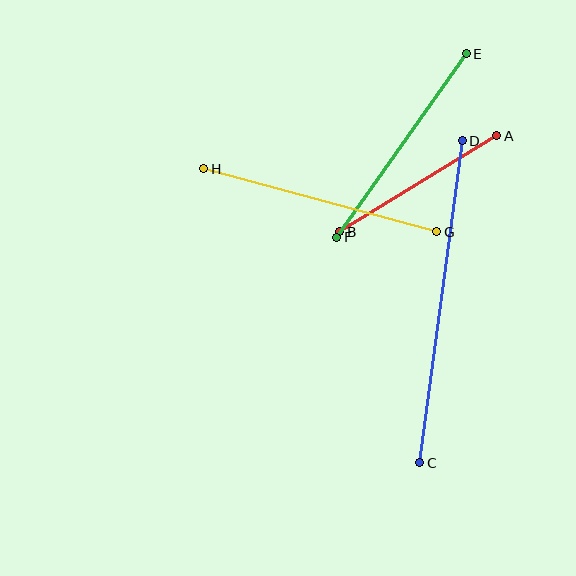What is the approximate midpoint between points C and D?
The midpoint is at approximately (441, 302) pixels.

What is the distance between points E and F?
The distance is approximately 225 pixels.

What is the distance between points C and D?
The distance is approximately 325 pixels.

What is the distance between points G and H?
The distance is approximately 241 pixels.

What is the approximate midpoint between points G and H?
The midpoint is at approximately (320, 200) pixels.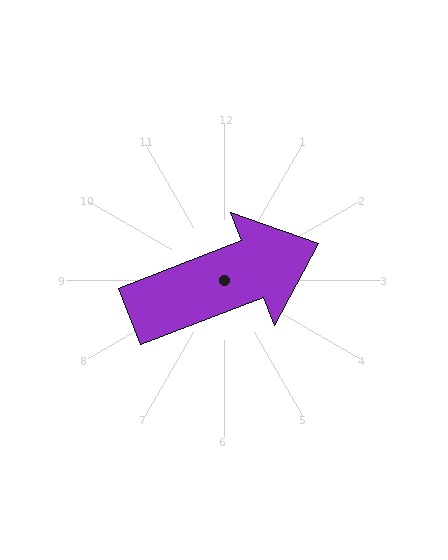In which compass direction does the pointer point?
East.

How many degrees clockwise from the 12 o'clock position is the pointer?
Approximately 69 degrees.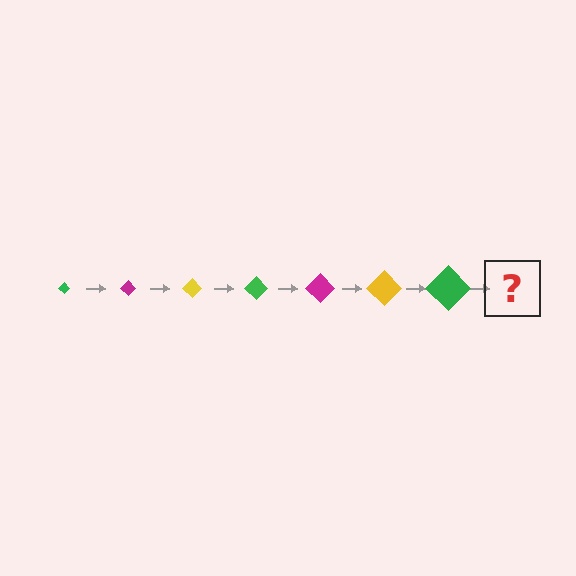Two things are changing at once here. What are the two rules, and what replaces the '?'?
The two rules are that the diamond grows larger each step and the color cycles through green, magenta, and yellow. The '?' should be a magenta diamond, larger than the previous one.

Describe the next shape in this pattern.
It should be a magenta diamond, larger than the previous one.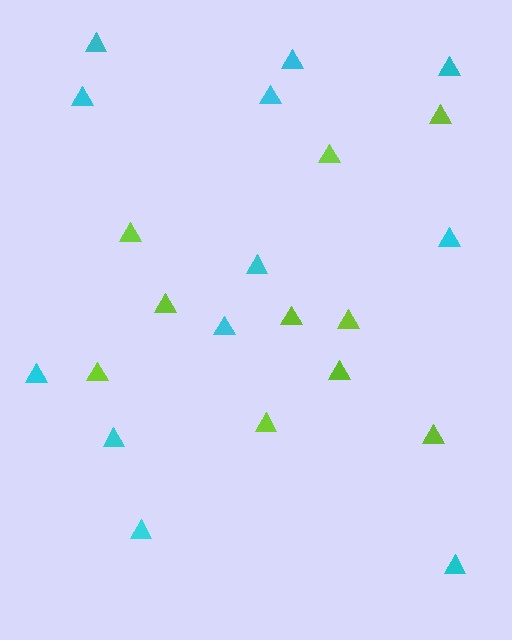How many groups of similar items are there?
There are 2 groups: one group of lime triangles (10) and one group of cyan triangles (12).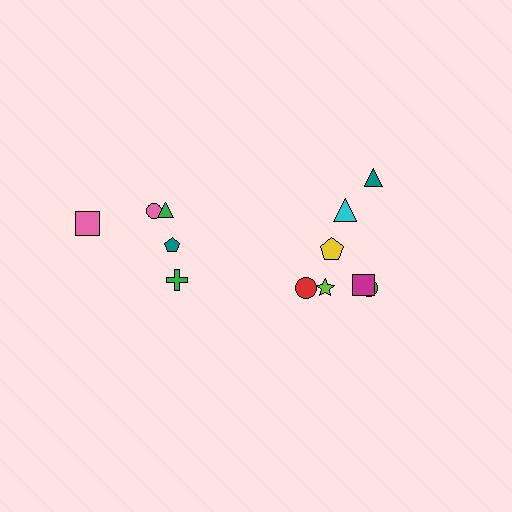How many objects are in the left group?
There are 5 objects.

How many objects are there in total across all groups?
There are 12 objects.